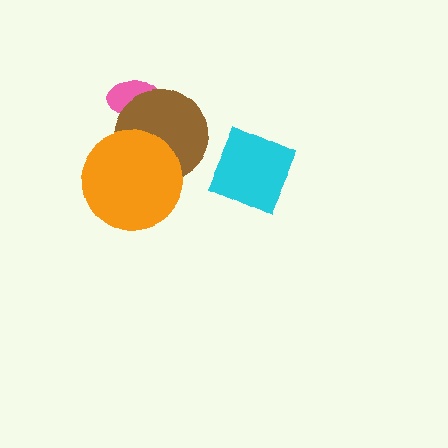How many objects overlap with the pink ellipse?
1 object overlaps with the pink ellipse.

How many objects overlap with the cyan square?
0 objects overlap with the cyan square.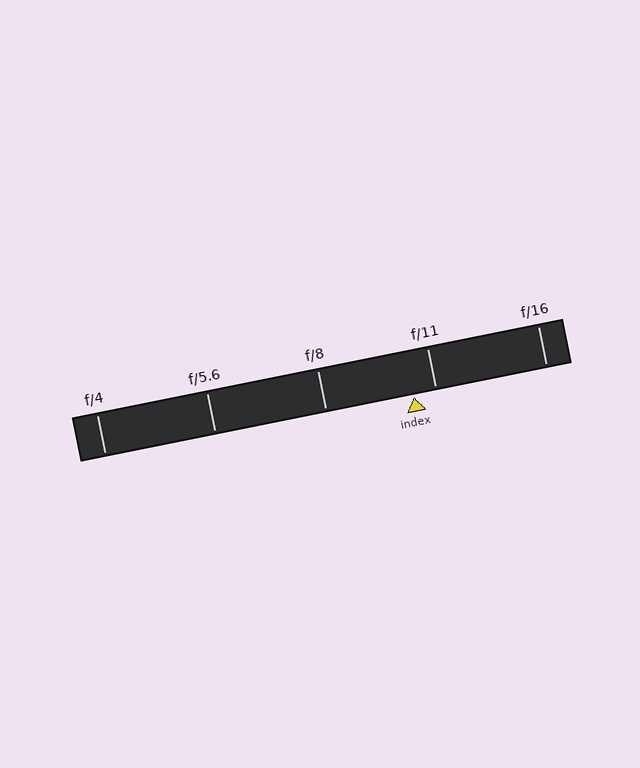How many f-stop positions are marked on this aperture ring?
There are 5 f-stop positions marked.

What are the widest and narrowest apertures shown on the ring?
The widest aperture shown is f/4 and the narrowest is f/16.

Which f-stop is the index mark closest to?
The index mark is closest to f/11.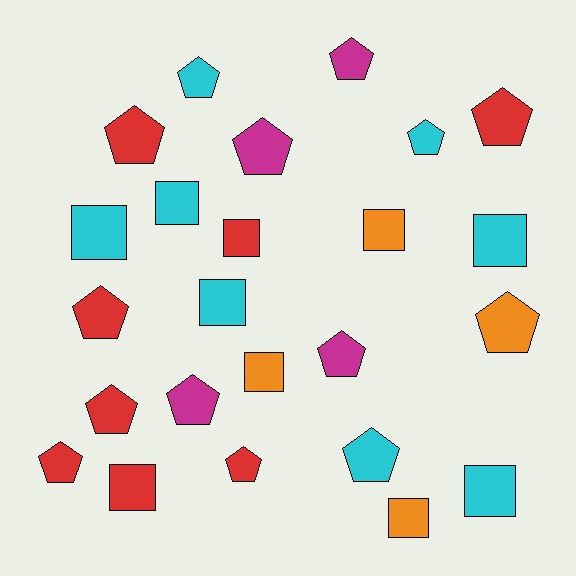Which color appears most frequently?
Red, with 8 objects.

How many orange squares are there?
There are 3 orange squares.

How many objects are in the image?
There are 24 objects.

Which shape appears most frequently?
Pentagon, with 14 objects.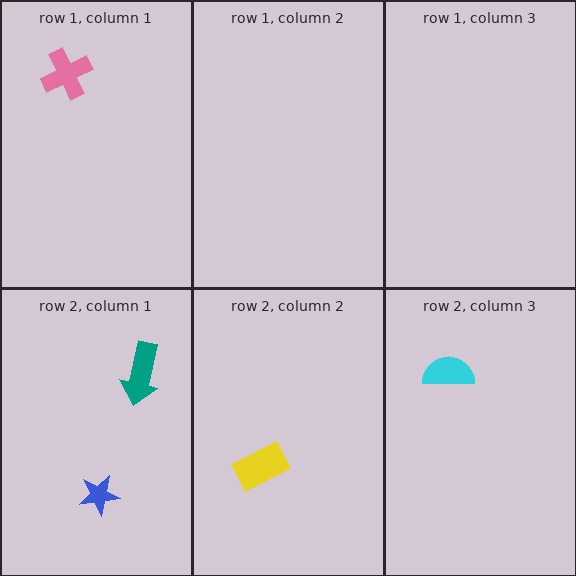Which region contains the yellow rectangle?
The row 2, column 2 region.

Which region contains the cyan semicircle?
The row 2, column 3 region.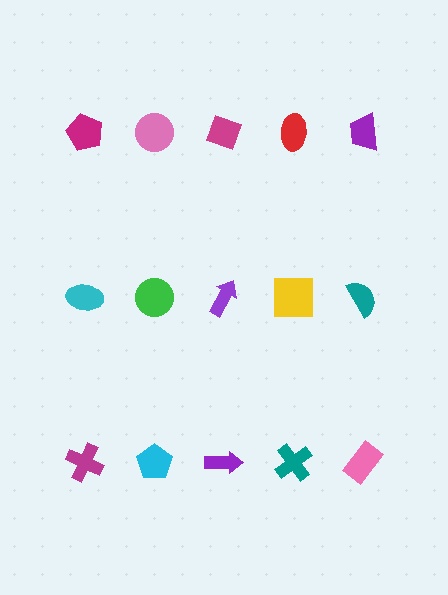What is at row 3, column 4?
A teal cross.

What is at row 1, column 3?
A magenta diamond.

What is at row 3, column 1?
A magenta cross.